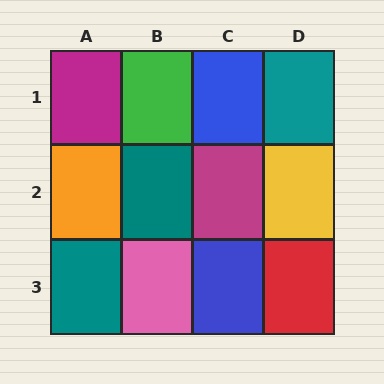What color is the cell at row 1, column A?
Magenta.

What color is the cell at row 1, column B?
Green.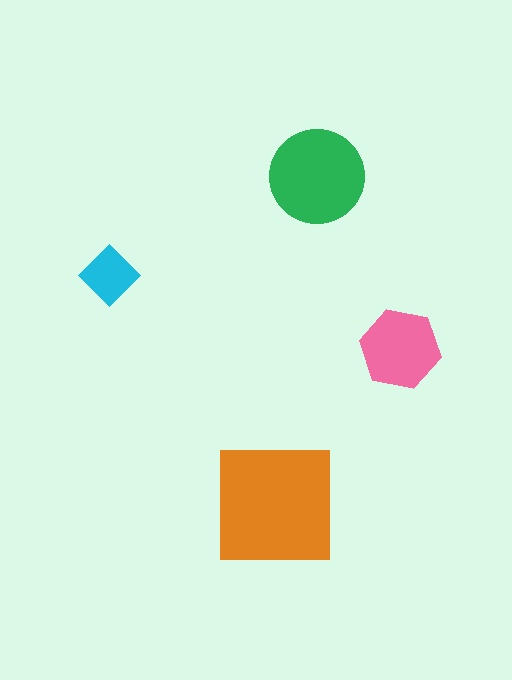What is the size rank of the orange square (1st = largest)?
1st.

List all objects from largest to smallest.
The orange square, the green circle, the pink hexagon, the cyan diamond.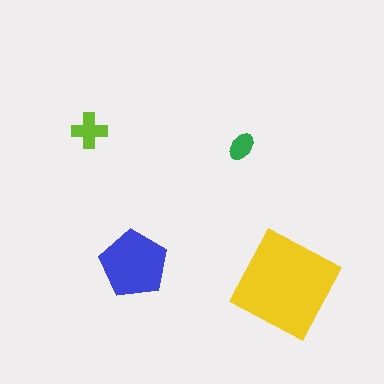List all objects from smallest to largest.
The green ellipse, the lime cross, the blue pentagon, the yellow diamond.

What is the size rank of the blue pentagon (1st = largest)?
2nd.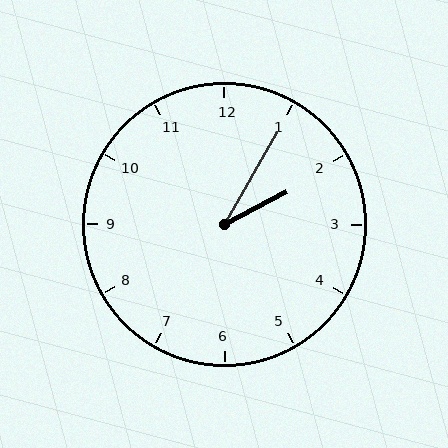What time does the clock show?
2:05.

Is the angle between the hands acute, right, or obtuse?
It is acute.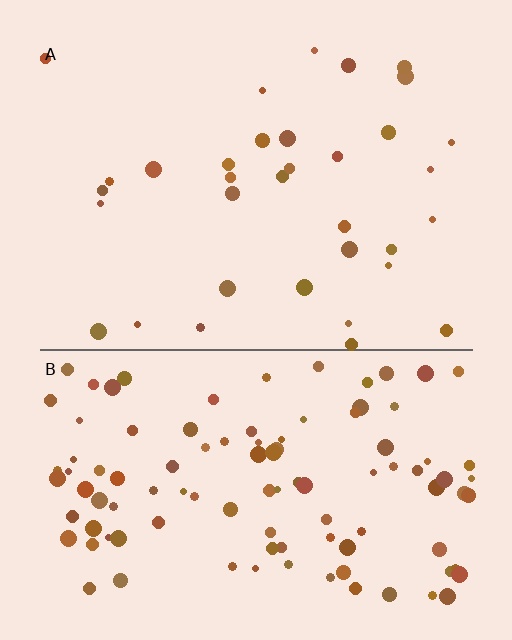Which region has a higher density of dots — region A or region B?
B (the bottom).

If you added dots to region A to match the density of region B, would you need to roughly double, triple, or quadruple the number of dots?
Approximately triple.